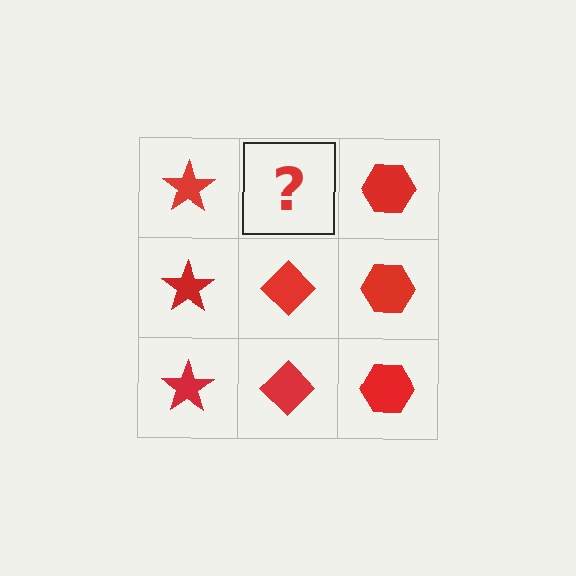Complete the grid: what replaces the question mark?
The question mark should be replaced with a red diamond.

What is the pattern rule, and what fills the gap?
The rule is that each column has a consistent shape. The gap should be filled with a red diamond.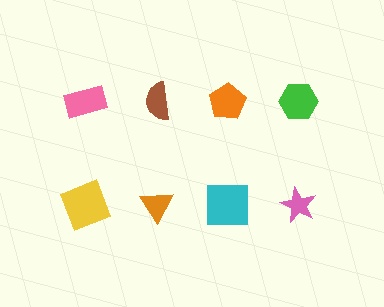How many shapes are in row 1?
4 shapes.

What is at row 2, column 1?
A yellow square.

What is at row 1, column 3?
An orange pentagon.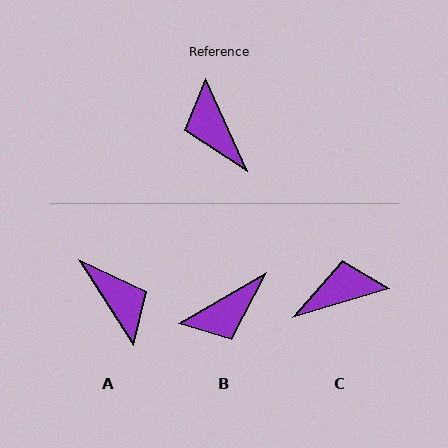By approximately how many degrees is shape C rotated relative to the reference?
Approximately 98 degrees clockwise.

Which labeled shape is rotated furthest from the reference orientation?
A, about 172 degrees away.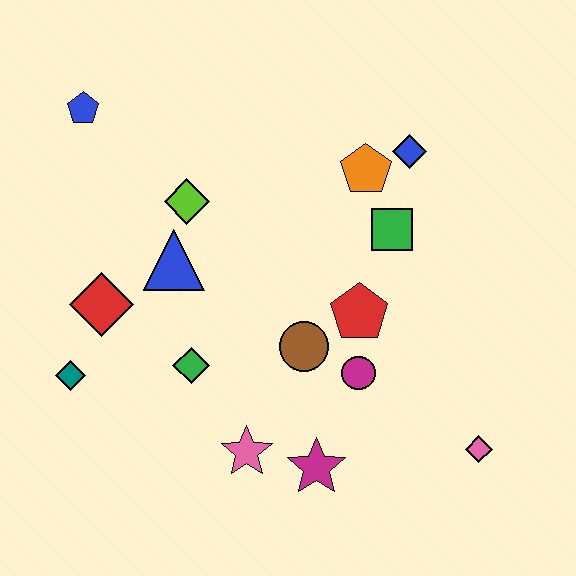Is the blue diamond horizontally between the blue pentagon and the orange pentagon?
No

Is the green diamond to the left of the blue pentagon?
No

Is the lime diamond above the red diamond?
Yes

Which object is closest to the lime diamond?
The blue triangle is closest to the lime diamond.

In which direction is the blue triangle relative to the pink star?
The blue triangle is above the pink star.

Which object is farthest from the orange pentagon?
The teal diamond is farthest from the orange pentagon.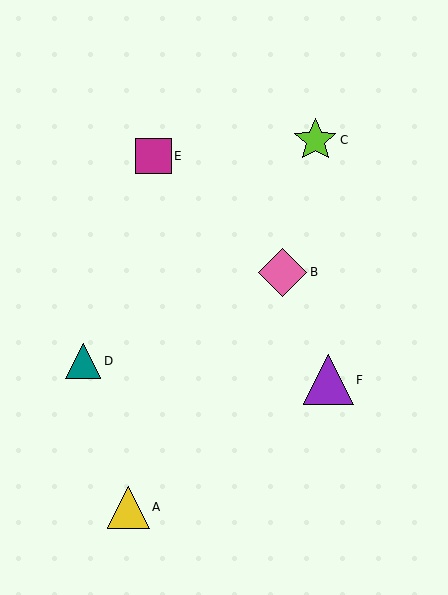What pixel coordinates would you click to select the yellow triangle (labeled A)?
Click at (128, 507) to select the yellow triangle A.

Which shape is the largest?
The purple triangle (labeled F) is the largest.